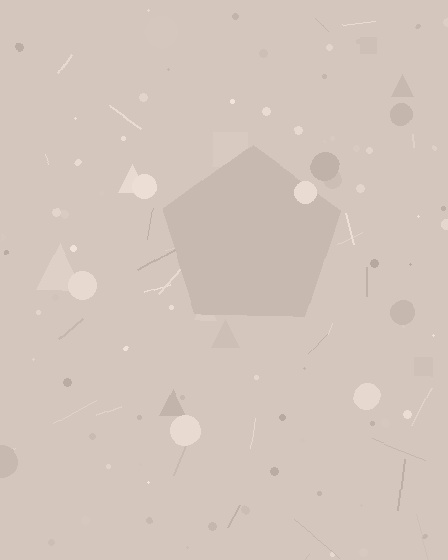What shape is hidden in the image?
A pentagon is hidden in the image.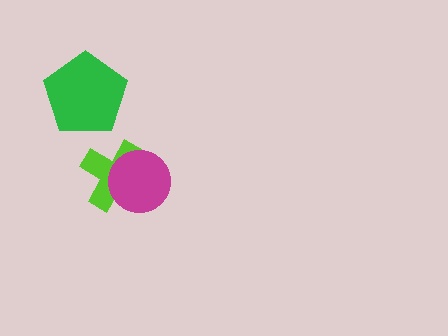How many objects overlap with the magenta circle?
1 object overlaps with the magenta circle.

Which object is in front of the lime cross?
The magenta circle is in front of the lime cross.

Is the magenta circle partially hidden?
No, no other shape covers it.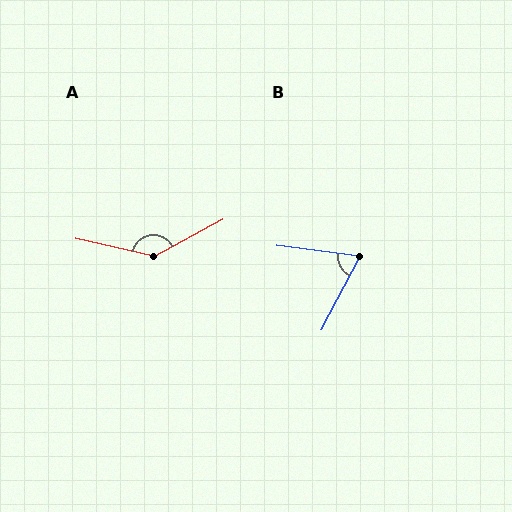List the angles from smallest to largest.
B (69°), A (139°).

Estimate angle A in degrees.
Approximately 139 degrees.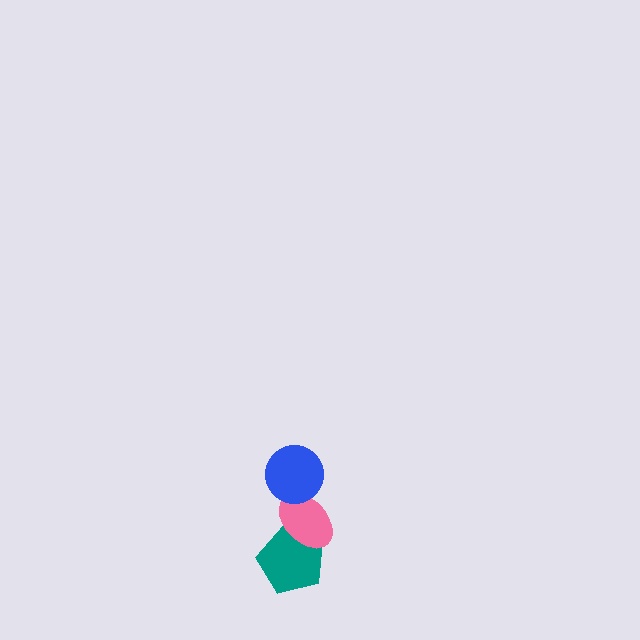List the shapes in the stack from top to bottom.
From top to bottom: the blue circle, the pink ellipse, the teal pentagon.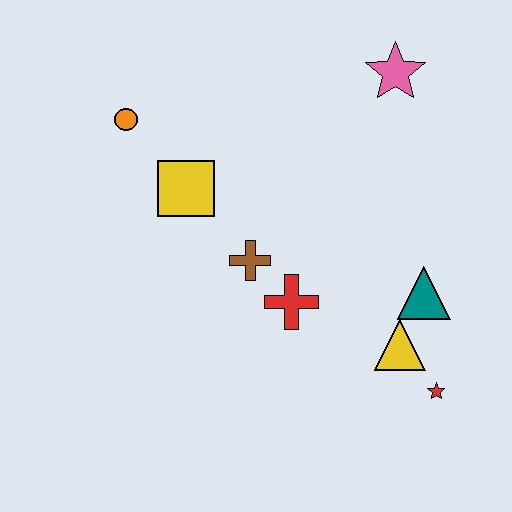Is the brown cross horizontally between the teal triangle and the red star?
No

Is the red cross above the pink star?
No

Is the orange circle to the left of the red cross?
Yes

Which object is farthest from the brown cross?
The pink star is farthest from the brown cross.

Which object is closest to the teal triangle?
The yellow triangle is closest to the teal triangle.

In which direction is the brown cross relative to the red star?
The brown cross is to the left of the red star.